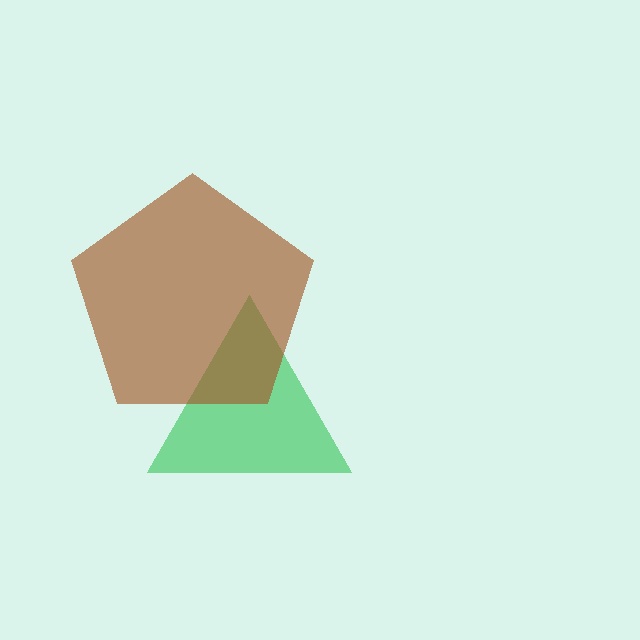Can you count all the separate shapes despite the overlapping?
Yes, there are 2 separate shapes.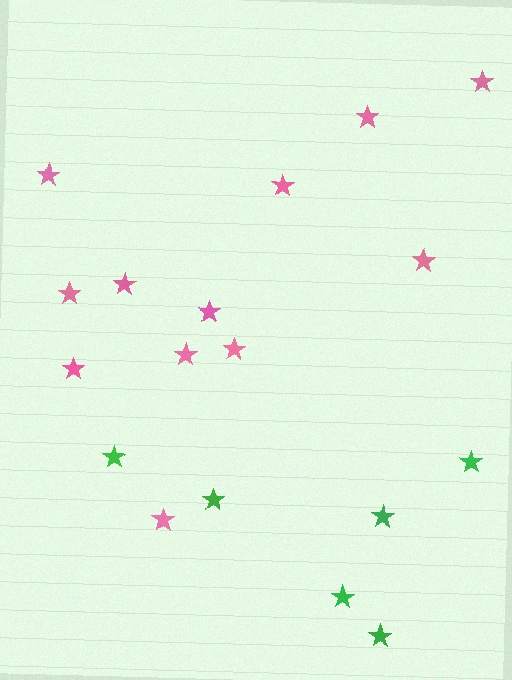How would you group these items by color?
There are 2 groups: one group of green stars (6) and one group of pink stars (12).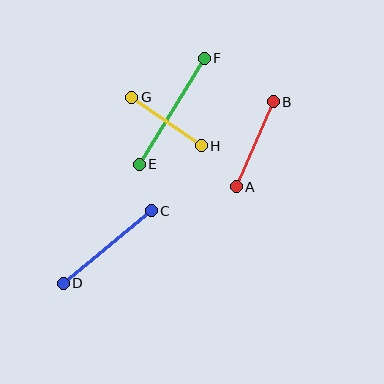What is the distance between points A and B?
The distance is approximately 93 pixels.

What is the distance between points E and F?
The distance is approximately 124 pixels.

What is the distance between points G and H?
The distance is approximately 85 pixels.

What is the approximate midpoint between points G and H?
The midpoint is at approximately (167, 122) pixels.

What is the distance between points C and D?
The distance is approximately 114 pixels.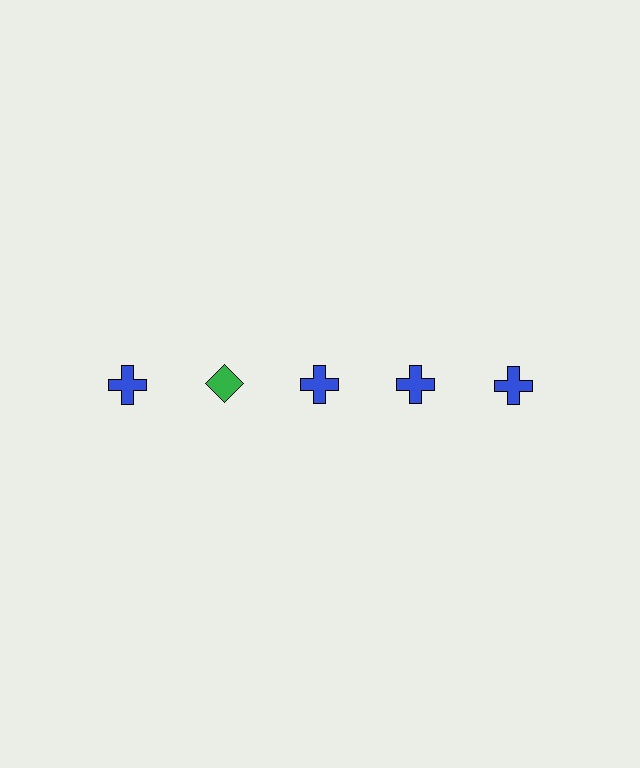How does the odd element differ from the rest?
It differs in both color (green instead of blue) and shape (diamond instead of cross).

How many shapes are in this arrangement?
There are 5 shapes arranged in a grid pattern.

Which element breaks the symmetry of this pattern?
The green diamond in the top row, second from left column breaks the symmetry. All other shapes are blue crosses.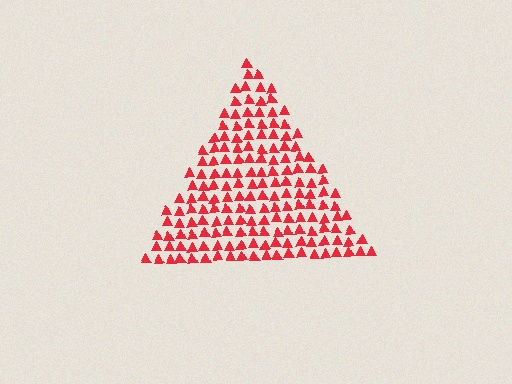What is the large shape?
The large shape is a triangle.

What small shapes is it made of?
It is made of small triangles.